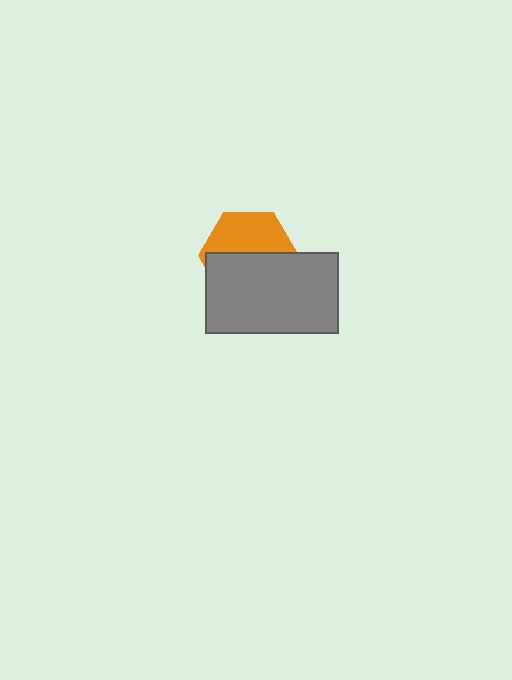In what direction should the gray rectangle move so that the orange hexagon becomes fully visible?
The gray rectangle should move down. That is the shortest direction to clear the overlap and leave the orange hexagon fully visible.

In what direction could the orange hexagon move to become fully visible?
The orange hexagon could move up. That would shift it out from behind the gray rectangle entirely.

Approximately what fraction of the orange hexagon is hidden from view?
Roughly 55% of the orange hexagon is hidden behind the gray rectangle.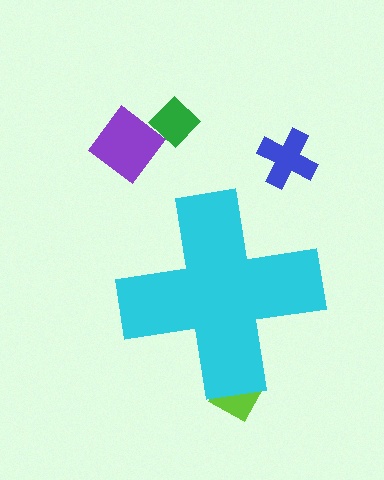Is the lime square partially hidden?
Yes, the lime square is partially hidden behind the cyan cross.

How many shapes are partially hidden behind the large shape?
1 shape is partially hidden.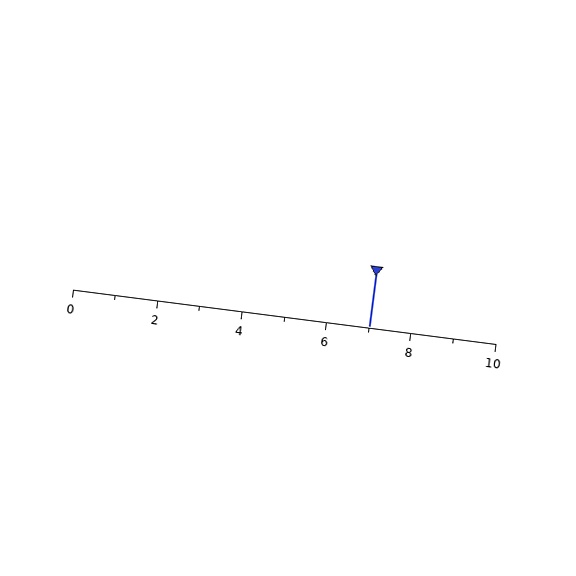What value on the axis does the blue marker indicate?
The marker indicates approximately 7.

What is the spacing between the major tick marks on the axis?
The major ticks are spaced 2 apart.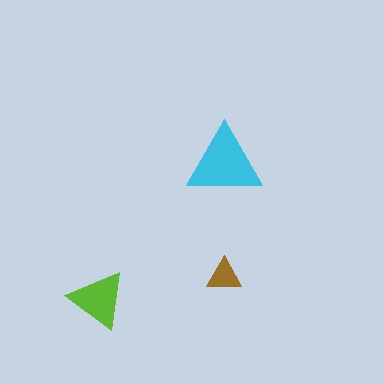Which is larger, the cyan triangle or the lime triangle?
The cyan one.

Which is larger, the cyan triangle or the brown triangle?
The cyan one.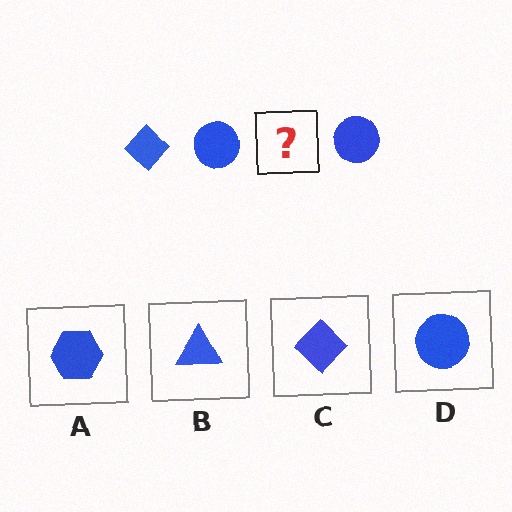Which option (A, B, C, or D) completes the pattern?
C.